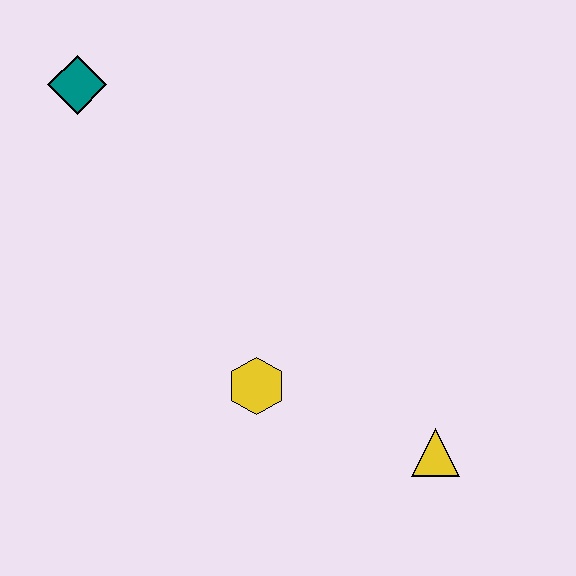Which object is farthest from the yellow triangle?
The teal diamond is farthest from the yellow triangle.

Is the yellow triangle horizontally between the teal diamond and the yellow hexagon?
No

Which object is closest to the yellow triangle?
The yellow hexagon is closest to the yellow triangle.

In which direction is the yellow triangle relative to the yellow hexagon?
The yellow triangle is to the right of the yellow hexagon.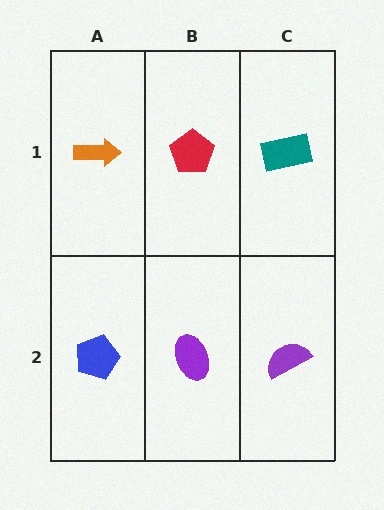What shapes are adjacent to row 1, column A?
A blue pentagon (row 2, column A), a red pentagon (row 1, column B).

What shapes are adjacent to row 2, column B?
A red pentagon (row 1, column B), a blue pentagon (row 2, column A), a purple semicircle (row 2, column C).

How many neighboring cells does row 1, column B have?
3.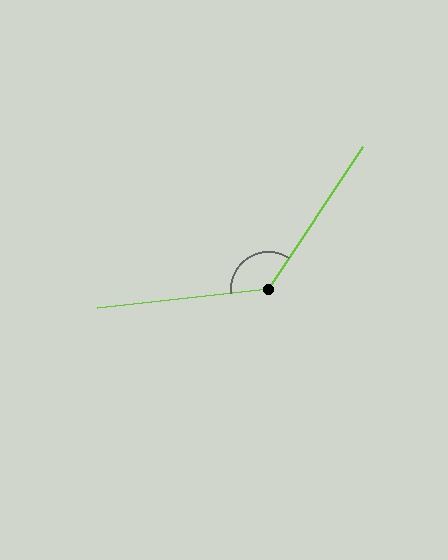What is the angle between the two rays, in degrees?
Approximately 130 degrees.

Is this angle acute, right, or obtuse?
It is obtuse.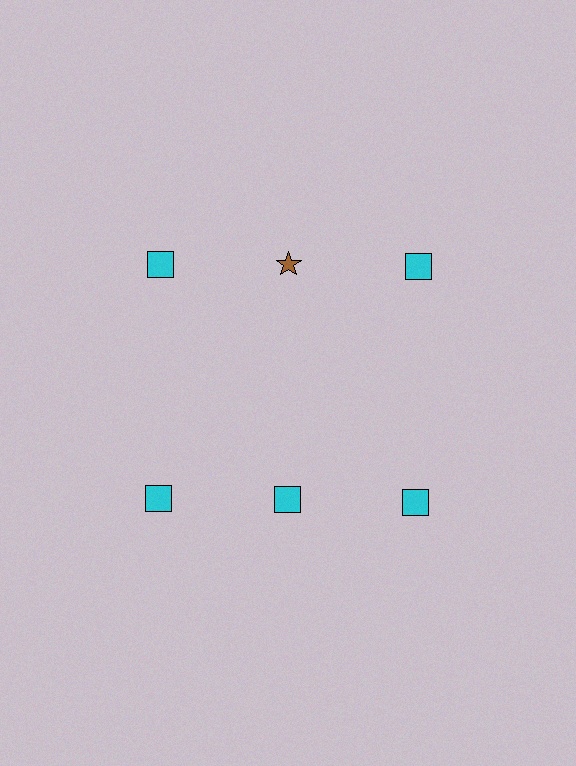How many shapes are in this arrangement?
There are 6 shapes arranged in a grid pattern.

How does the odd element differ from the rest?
It differs in both color (brown instead of cyan) and shape (star instead of square).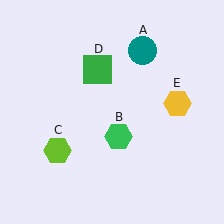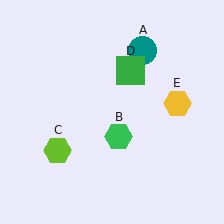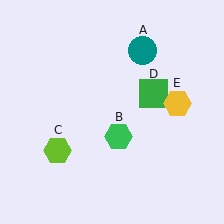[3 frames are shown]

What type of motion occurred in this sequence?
The green square (object D) rotated clockwise around the center of the scene.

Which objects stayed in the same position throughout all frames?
Teal circle (object A) and green hexagon (object B) and lime hexagon (object C) and yellow hexagon (object E) remained stationary.